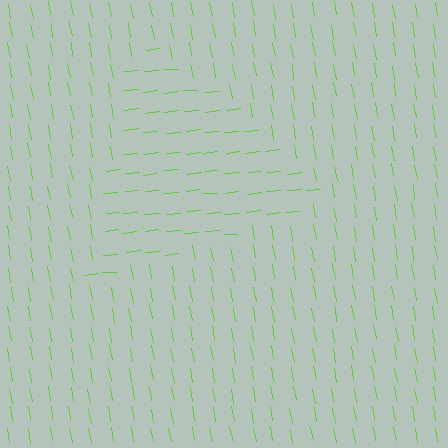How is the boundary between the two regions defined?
The boundary is defined purely by a change in line orientation (approximately 86 degrees difference). All lines are the same color and thickness.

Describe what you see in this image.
The image is filled with small lime line segments. A triangle region in the image has lines oriented differently from the surrounding lines, creating a visible texture boundary.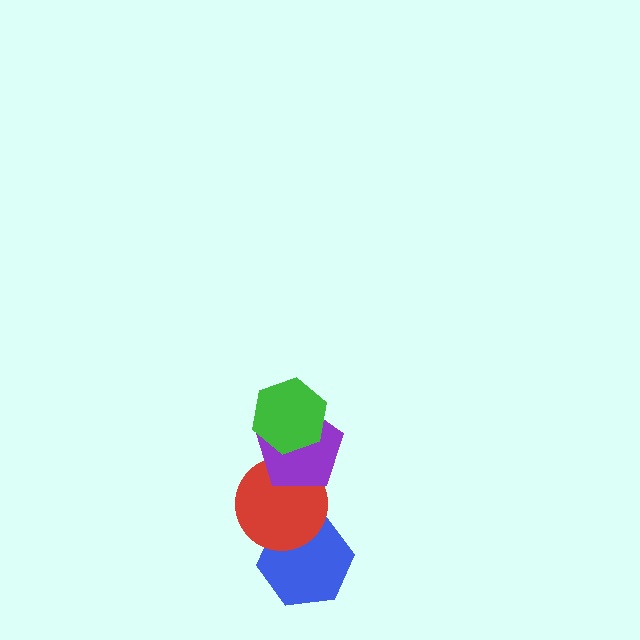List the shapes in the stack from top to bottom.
From top to bottom: the green hexagon, the purple pentagon, the red circle, the blue hexagon.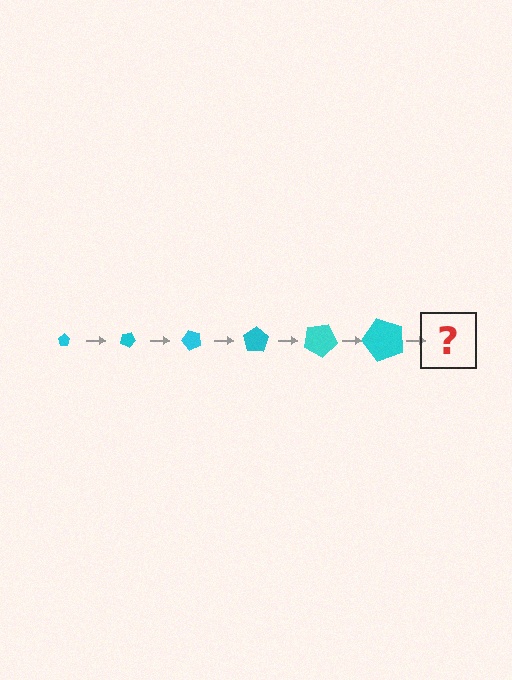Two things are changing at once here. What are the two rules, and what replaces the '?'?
The two rules are that the pentagon grows larger each step and it rotates 25 degrees each step. The '?' should be a pentagon, larger than the previous one and rotated 150 degrees from the start.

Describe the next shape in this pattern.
It should be a pentagon, larger than the previous one and rotated 150 degrees from the start.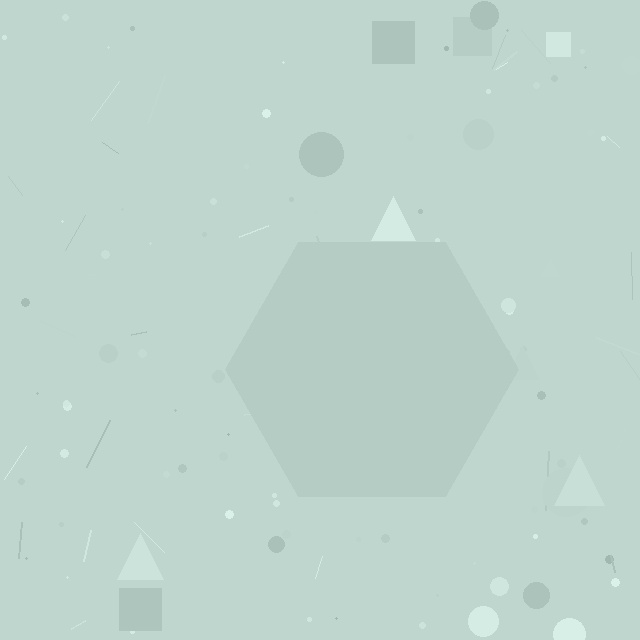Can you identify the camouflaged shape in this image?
The camouflaged shape is a hexagon.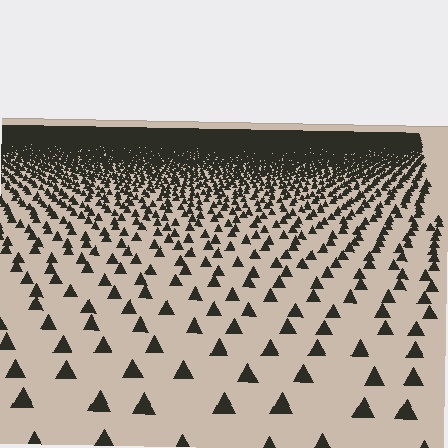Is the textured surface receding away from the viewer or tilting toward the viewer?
The surface is receding away from the viewer. Texture elements get smaller and denser toward the top.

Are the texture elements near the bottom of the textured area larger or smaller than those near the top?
Larger. Near the bottom, elements are closer to the viewer and appear at a bigger on-screen size.